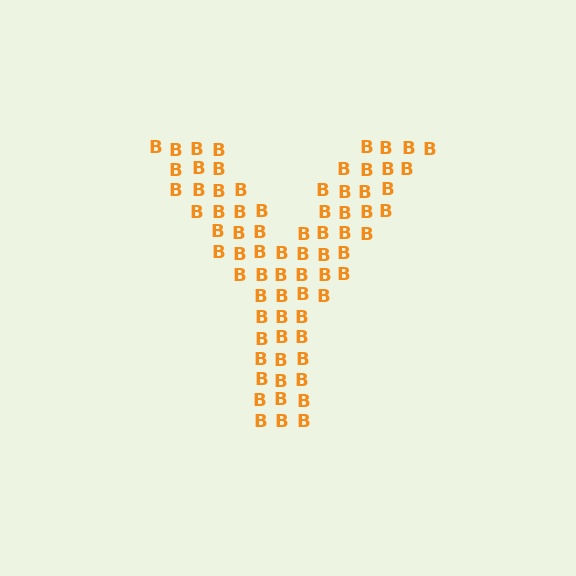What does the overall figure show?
The overall figure shows the letter Y.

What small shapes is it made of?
It is made of small letter B's.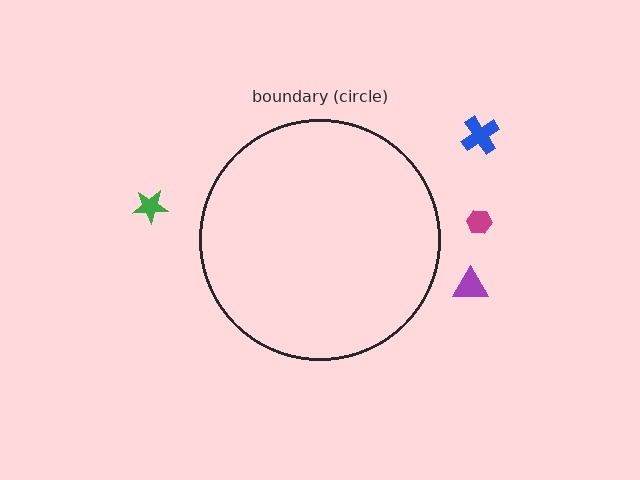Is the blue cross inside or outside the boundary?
Outside.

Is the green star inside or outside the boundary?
Outside.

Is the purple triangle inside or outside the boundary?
Outside.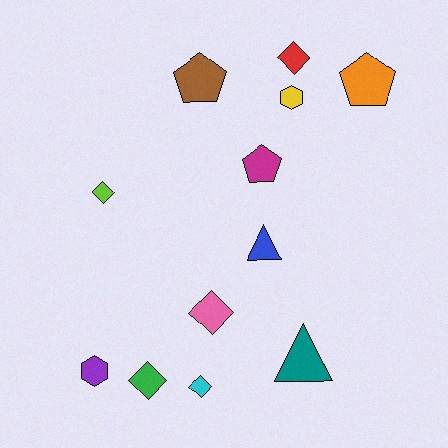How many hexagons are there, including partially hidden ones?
There are 2 hexagons.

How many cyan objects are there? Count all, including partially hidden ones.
There is 1 cyan object.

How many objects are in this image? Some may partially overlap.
There are 12 objects.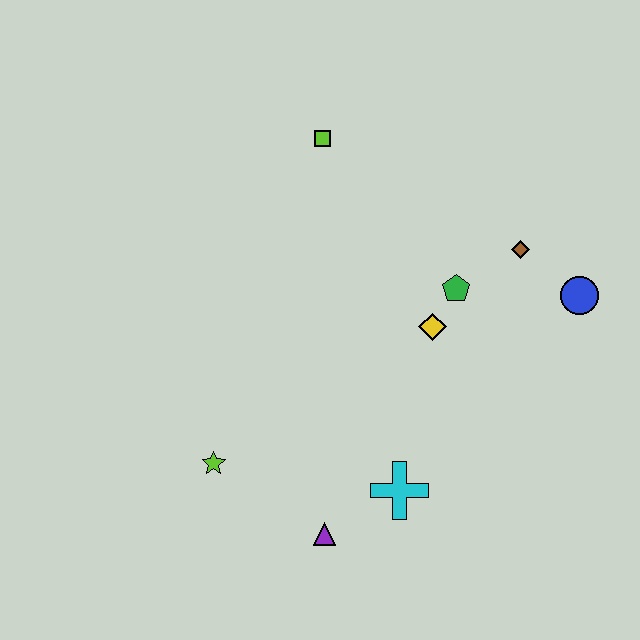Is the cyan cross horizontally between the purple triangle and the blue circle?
Yes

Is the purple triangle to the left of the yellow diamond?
Yes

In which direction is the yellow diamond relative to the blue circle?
The yellow diamond is to the left of the blue circle.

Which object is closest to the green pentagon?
The yellow diamond is closest to the green pentagon.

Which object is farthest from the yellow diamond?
The lime star is farthest from the yellow diamond.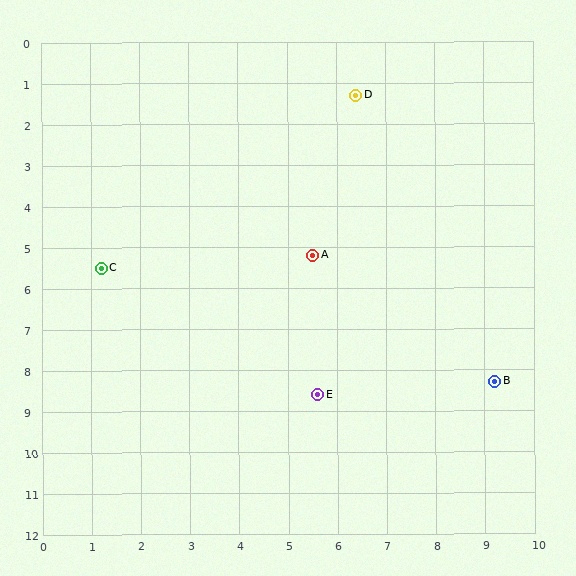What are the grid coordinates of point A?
Point A is at approximately (5.5, 5.2).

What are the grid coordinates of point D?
Point D is at approximately (6.4, 1.3).